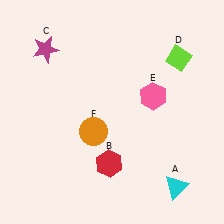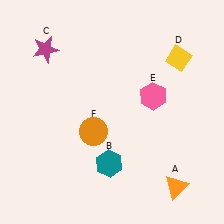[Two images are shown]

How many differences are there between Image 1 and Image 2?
There are 3 differences between the two images.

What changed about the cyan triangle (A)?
In Image 1, A is cyan. In Image 2, it changed to orange.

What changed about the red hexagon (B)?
In Image 1, B is red. In Image 2, it changed to teal.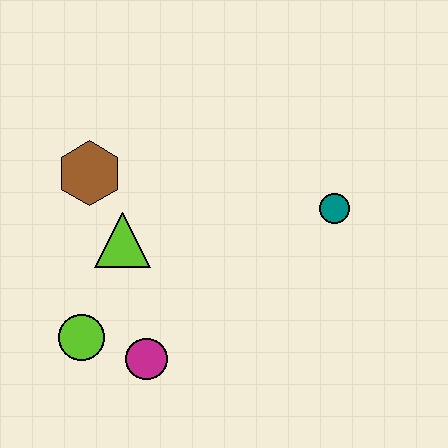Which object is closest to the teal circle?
The lime triangle is closest to the teal circle.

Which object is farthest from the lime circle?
The teal circle is farthest from the lime circle.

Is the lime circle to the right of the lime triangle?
No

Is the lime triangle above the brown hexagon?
No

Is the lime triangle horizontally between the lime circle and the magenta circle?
Yes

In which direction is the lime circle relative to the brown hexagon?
The lime circle is below the brown hexagon.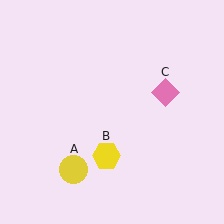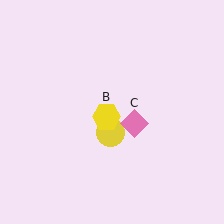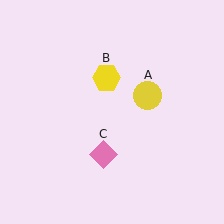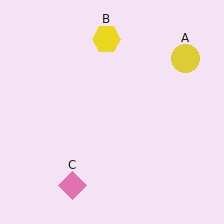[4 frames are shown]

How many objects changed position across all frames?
3 objects changed position: yellow circle (object A), yellow hexagon (object B), pink diamond (object C).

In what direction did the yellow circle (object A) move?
The yellow circle (object A) moved up and to the right.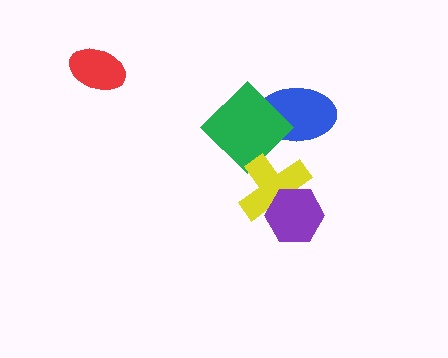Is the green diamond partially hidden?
Yes, it is partially covered by another shape.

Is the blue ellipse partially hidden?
Yes, it is partially covered by another shape.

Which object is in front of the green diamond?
The yellow cross is in front of the green diamond.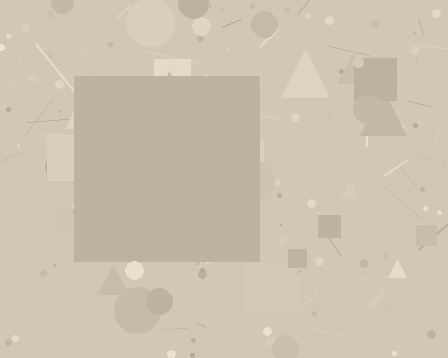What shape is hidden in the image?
A square is hidden in the image.